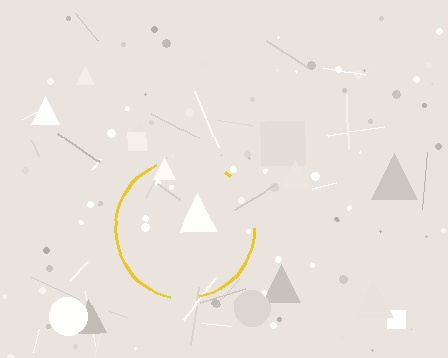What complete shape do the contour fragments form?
The contour fragments form a circle.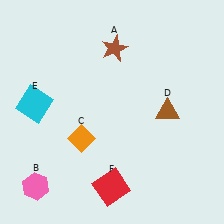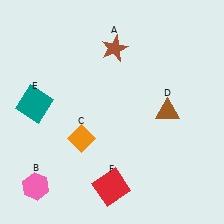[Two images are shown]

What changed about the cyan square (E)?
In Image 1, E is cyan. In Image 2, it changed to teal.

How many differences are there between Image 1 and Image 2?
There is 1 difference between the two images.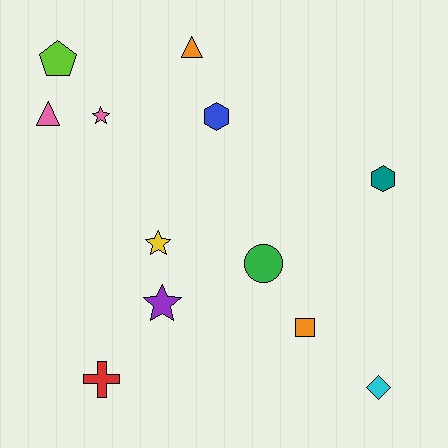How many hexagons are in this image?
There are 2 hexagons.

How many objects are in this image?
There are 12 objects.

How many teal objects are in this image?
There is 1 teal object.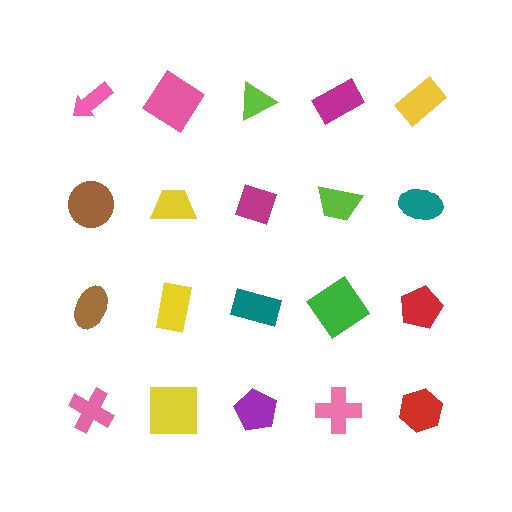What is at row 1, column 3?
A lime triangle.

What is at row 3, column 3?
A teal rectangle.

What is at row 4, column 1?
A pink cross.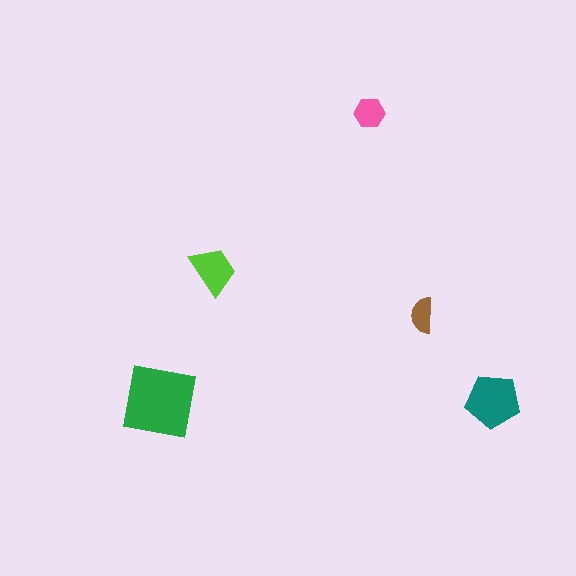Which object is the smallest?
The brown semicircle.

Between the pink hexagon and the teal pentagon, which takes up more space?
The teal pentagon.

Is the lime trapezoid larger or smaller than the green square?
Smaller.